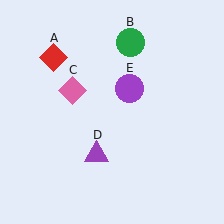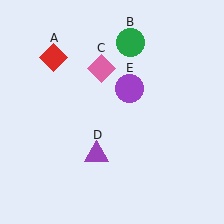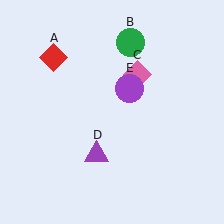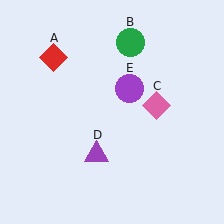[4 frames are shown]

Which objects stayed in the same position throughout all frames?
Red diamond (object A) and green circle (object B) and purple triangle (object D) and purple circle (object E) remained stationary.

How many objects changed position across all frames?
1 object changed position: pink diamond (object C).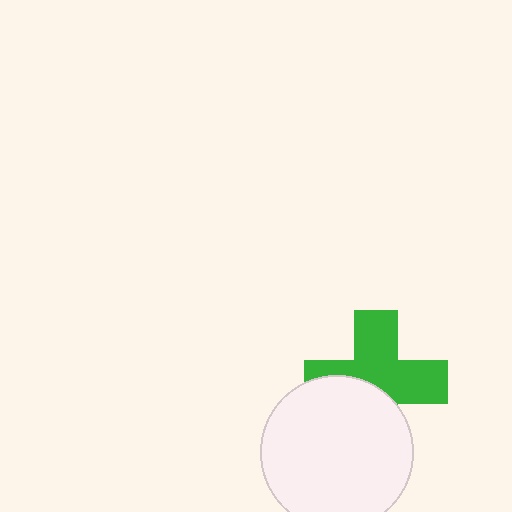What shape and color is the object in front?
The object in front is a white circle.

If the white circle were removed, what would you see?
You would see the complete green cross.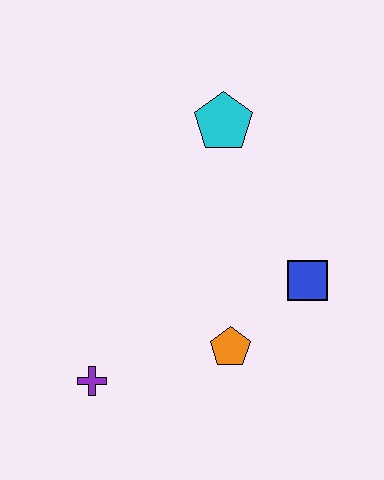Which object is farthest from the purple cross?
The cyan pentagon is farthest from the purple cross.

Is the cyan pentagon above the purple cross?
Yes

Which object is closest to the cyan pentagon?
The blue square is closest to the cyan pentagon.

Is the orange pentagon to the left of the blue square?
Yes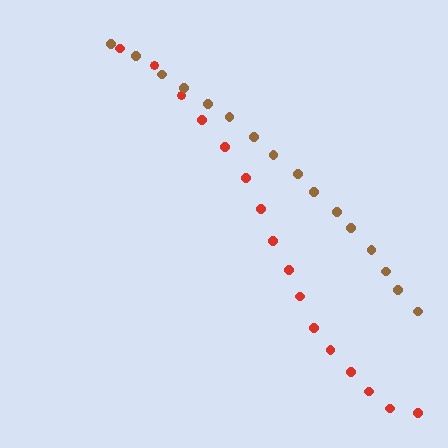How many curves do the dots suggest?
There are 2 distinct paths.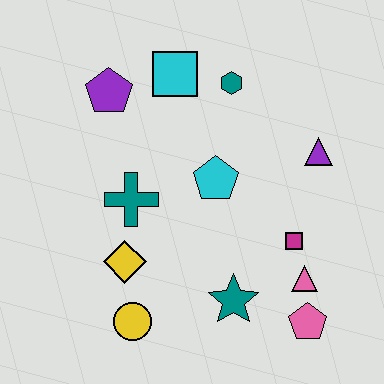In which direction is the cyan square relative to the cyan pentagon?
The cyan square is above the cyan pentagon.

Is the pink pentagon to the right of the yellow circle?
Yes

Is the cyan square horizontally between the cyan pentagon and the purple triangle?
No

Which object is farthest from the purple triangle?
The yellow circle is farthest from the purple triangle.